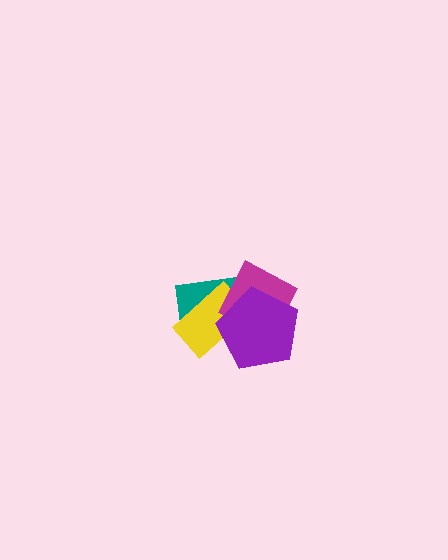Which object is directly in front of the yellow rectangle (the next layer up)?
The magenta diamond is directly in front of the yellow rectangle.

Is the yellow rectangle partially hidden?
Yes, it is partially covered by another shape.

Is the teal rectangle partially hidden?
Yes, it is partially covered by another shape.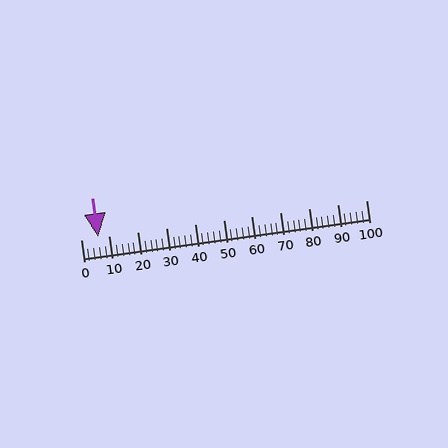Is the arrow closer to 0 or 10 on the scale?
The arrow is closer to 10.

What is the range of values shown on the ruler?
The ruler shows values from 0 to 100.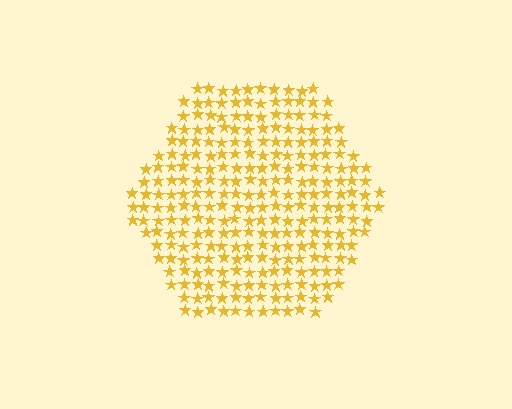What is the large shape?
The large shape is a hexagon.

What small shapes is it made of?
It is made of small stars.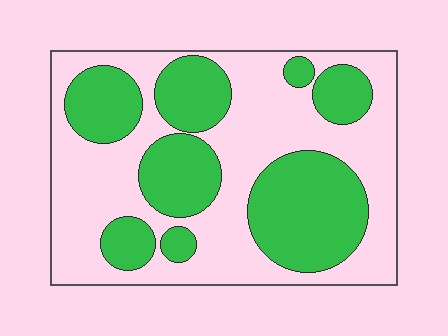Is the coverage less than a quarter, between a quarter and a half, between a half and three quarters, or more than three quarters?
Between a quarter and a half.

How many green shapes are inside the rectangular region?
8.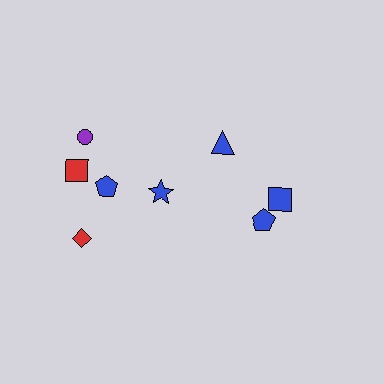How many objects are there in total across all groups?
There are 8 objects.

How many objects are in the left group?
There are 5 objects.